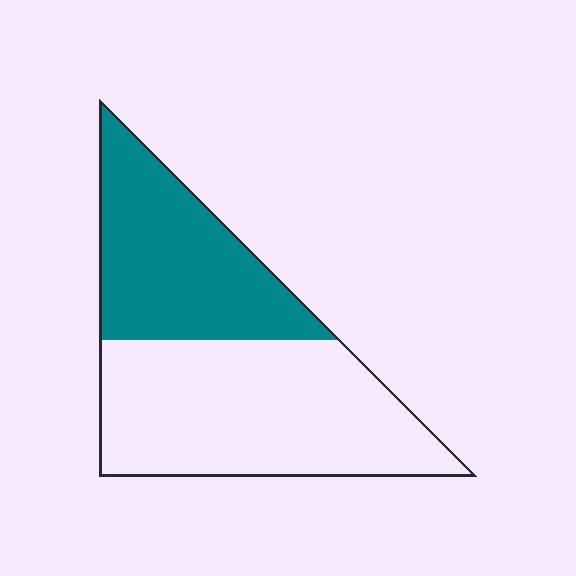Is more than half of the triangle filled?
No.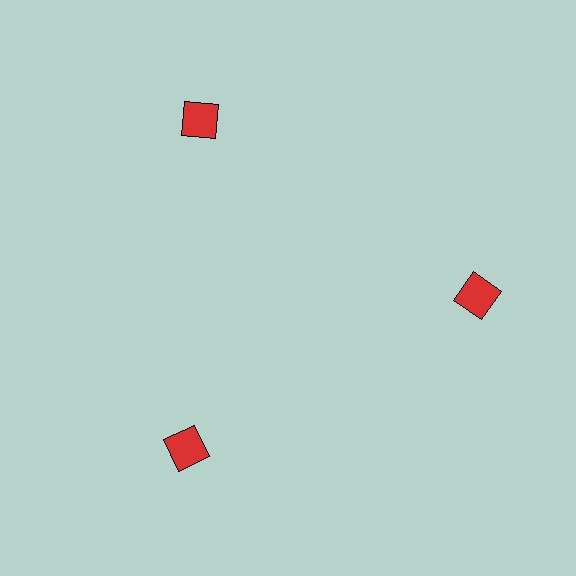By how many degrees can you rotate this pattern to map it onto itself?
The pattern maps onto itself every 120 degrees of rotation.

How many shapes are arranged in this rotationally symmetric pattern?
There are 3 shapes, arranged in 3 groups of 1.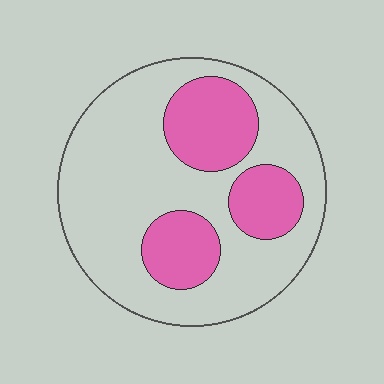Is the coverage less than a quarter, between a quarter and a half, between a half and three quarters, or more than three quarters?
Between a quarter and a half.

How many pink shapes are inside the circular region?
3.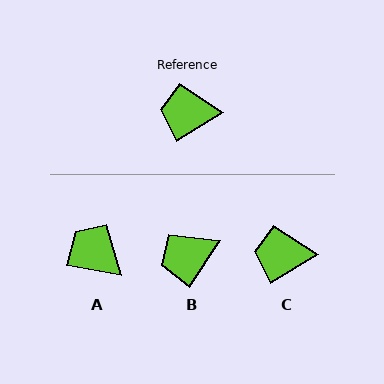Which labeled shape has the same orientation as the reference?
C.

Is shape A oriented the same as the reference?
No, it is off by about 41 degrees.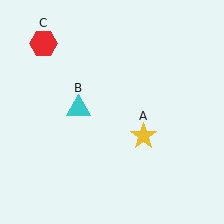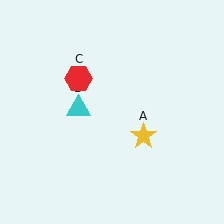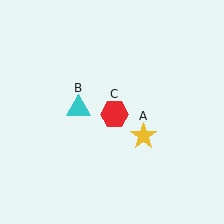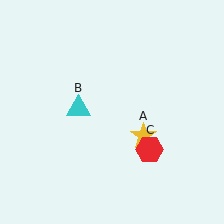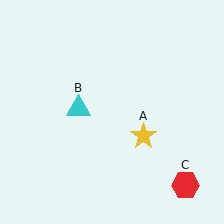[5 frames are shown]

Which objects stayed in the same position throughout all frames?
Yellow star (object A) and cyan triangle (object B) remained stationary.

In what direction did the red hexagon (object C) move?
The red hexagon (object C) moved down and to the right.